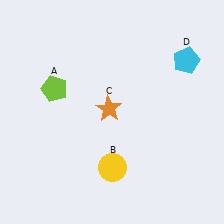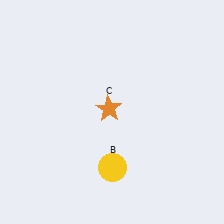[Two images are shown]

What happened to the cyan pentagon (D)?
The cyan pentagon (D) was removed in Image 2. It was in the top-right area of Image 1.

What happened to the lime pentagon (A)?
The lime pentagon (A) was removed in Image 2. It was in the top-left area of Image 1.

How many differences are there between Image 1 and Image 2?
There are 2 differences between the two images.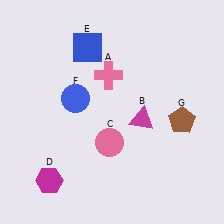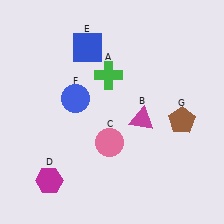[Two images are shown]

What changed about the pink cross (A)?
In Image 1, A is pink. In Image 2, it changed to green.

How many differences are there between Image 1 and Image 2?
There is 1 difference between the two images.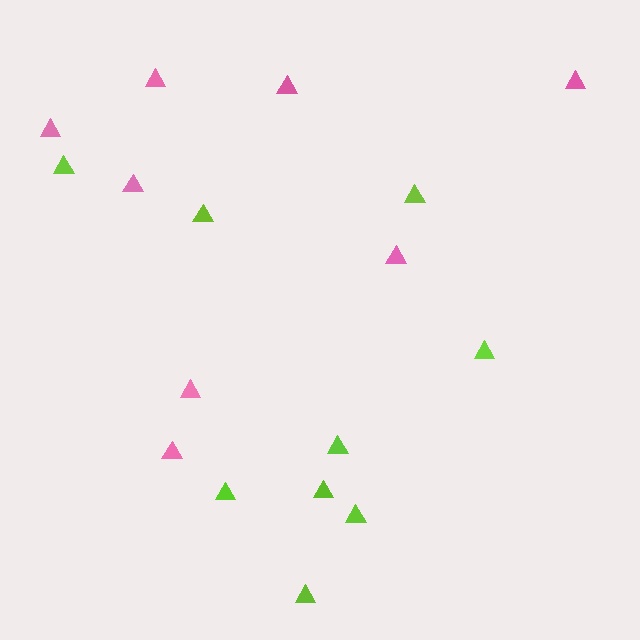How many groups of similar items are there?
There are 2 groups: one group of pink triangles (8) and one group of lime triangles (9).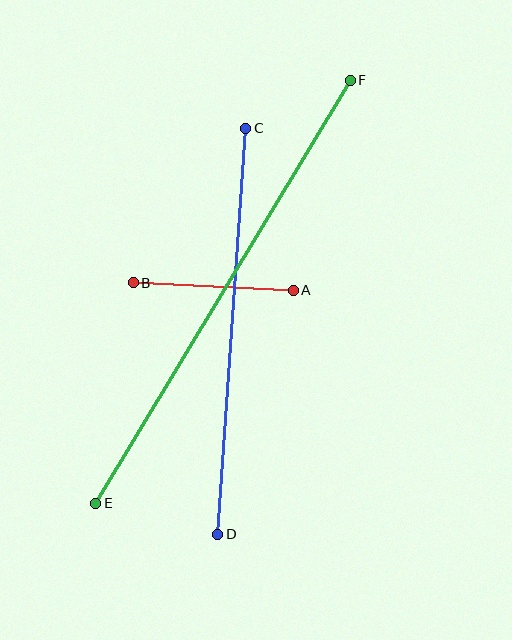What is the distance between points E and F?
The distance is approximately 494 pixels.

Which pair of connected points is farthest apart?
Points E and F are farthest apart.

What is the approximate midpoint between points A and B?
The midpoint is at approximately (213, 287) pixels.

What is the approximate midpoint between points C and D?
The midpoint is at approximately (232, 331) pixels.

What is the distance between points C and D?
The distance is approximately 407 pixels.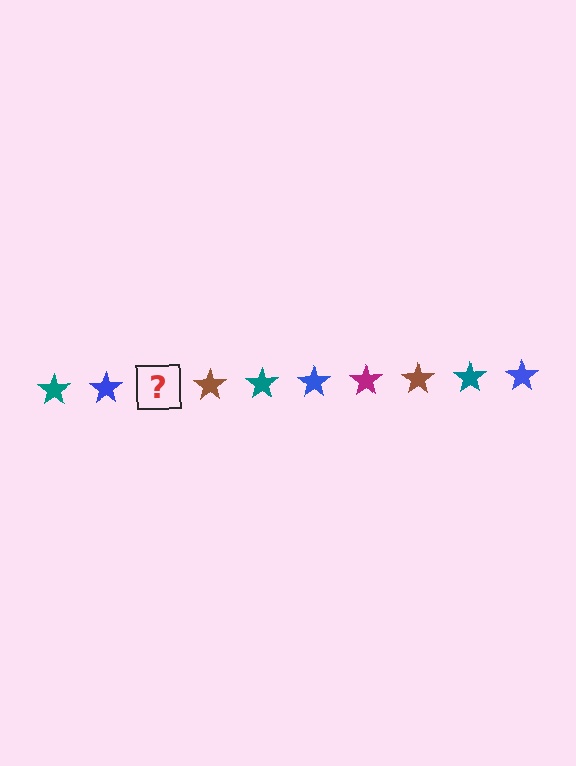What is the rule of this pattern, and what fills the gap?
The rule is that the pattern cycles through teal, blue, magenta, brown stars. The gap should be filled with a magenta star.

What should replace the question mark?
The question mark should be replaced with a magenta star.